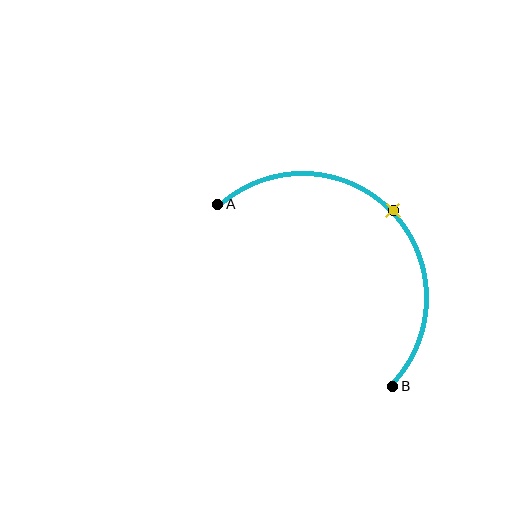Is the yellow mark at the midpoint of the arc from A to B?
Yes. The yellow mark lies on the arc at equal arc-length from both A and B — it is the arc midpoint.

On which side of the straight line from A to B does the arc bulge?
The arc bulges above and to the right of the straight line connecting A and B.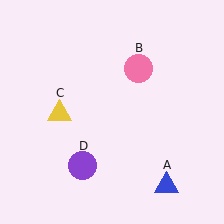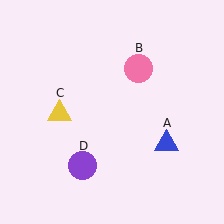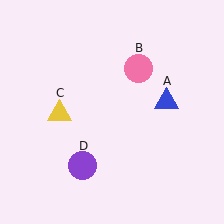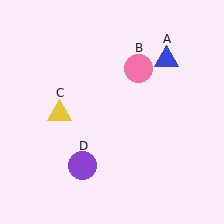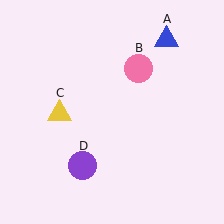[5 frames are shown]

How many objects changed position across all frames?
1 object changed position: blue triangle (object A).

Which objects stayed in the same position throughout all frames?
Pink circle (object B) and yellow triangle (object C) and purple circle (object D) remained stationary.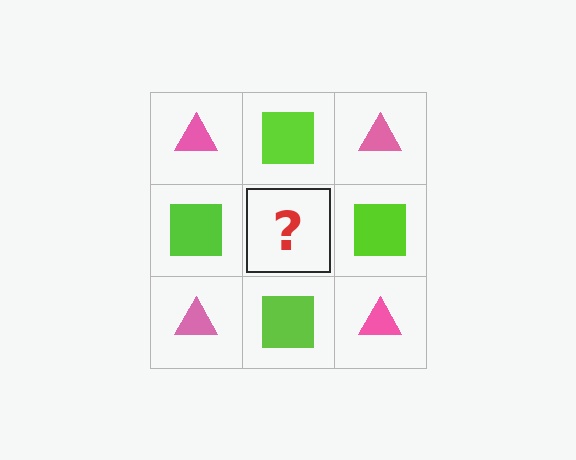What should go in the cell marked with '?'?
The missing cell should contain a pink triangle.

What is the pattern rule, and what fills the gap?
The rule is that it alternates pink triangle and lime square in a checkerboard pattern. The gap should be filled with a pink triangle.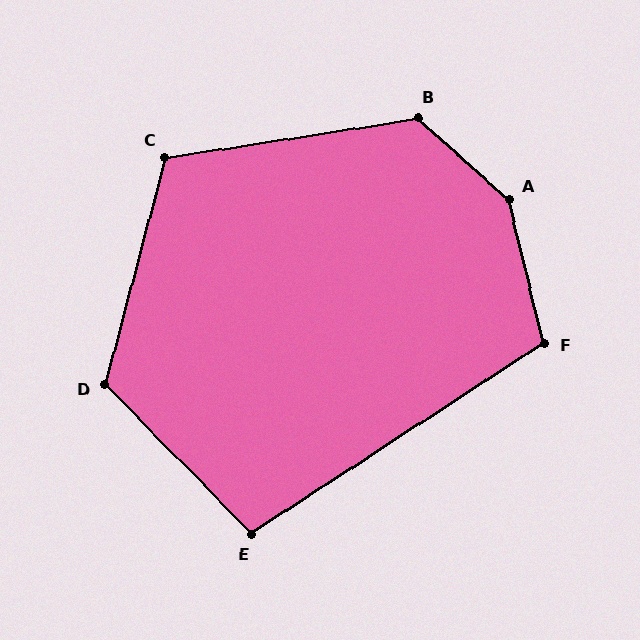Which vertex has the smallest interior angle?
E, at approximately 101 degrees.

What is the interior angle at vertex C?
Approximately 114 degrees (obtuse).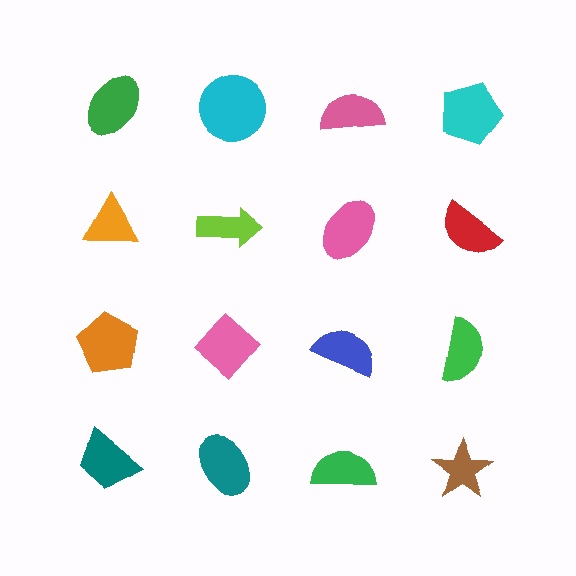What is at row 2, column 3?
A pink ellipse.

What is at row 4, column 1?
A teal trapezoid.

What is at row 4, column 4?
A brown star.